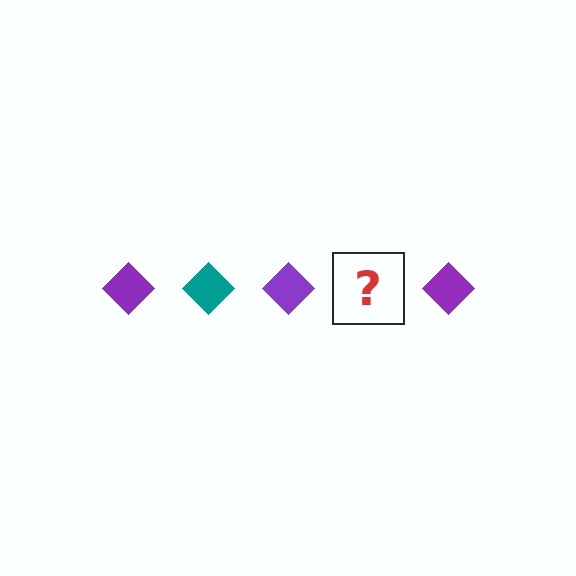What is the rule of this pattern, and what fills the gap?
The rule is that the pattern cycles through purple, teal diamonds. The gap should be filled with a teal diamond.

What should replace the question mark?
The question mark should be replaced with a teal diamond.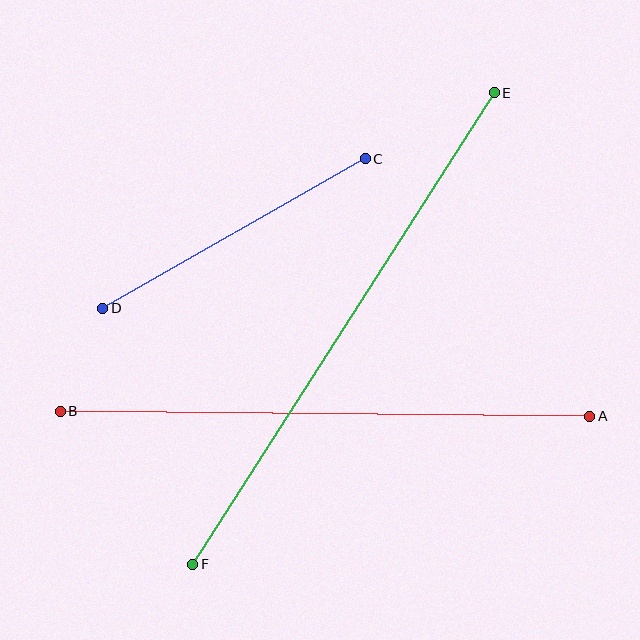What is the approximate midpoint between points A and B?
The midpoint is at approximately (325, 414) pixels.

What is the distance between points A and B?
The distance is approximately 529 pixels.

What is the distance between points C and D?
The distance is approximately 302 pixels.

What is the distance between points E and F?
The distance is approximately 560 pixels.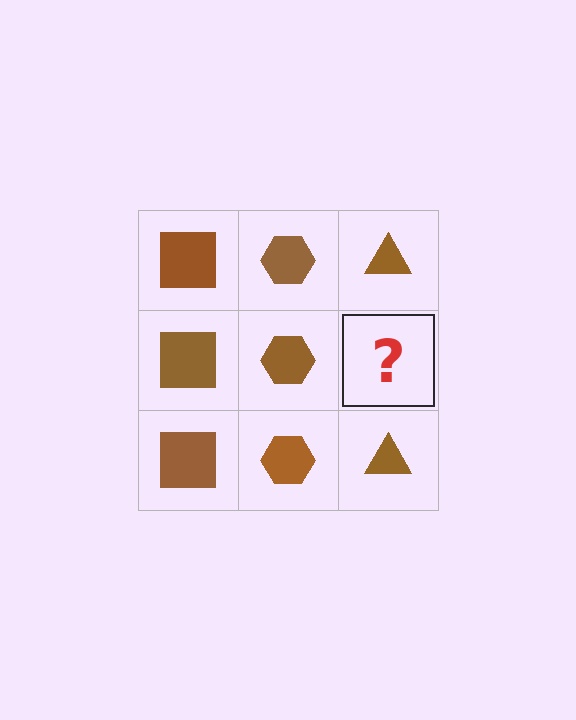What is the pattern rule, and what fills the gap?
The rule is that each column has a consistent shape. The gap should be filled with a brown triangle.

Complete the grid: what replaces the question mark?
The question mark should be replaced with a brown triangle.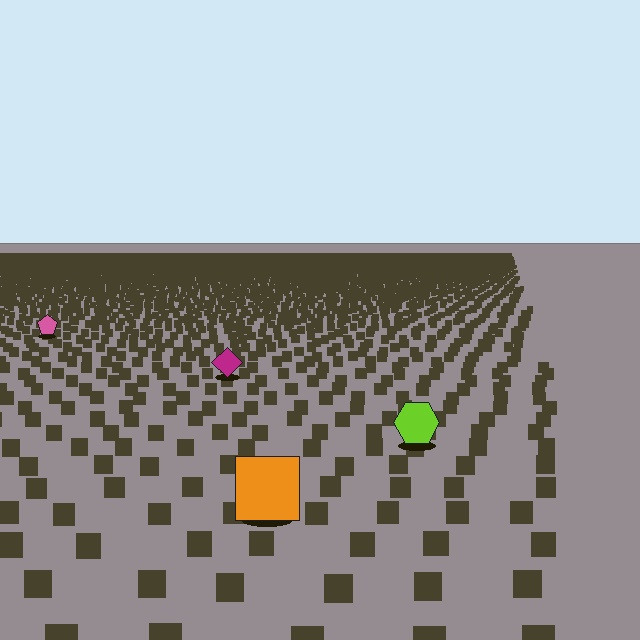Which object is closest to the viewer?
The orange square is closest. The texture marks near it are larger and more spread out.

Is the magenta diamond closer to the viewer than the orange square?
No. The orange square is closer — you can tell from the texture gradient: the ground texture is coarser near it.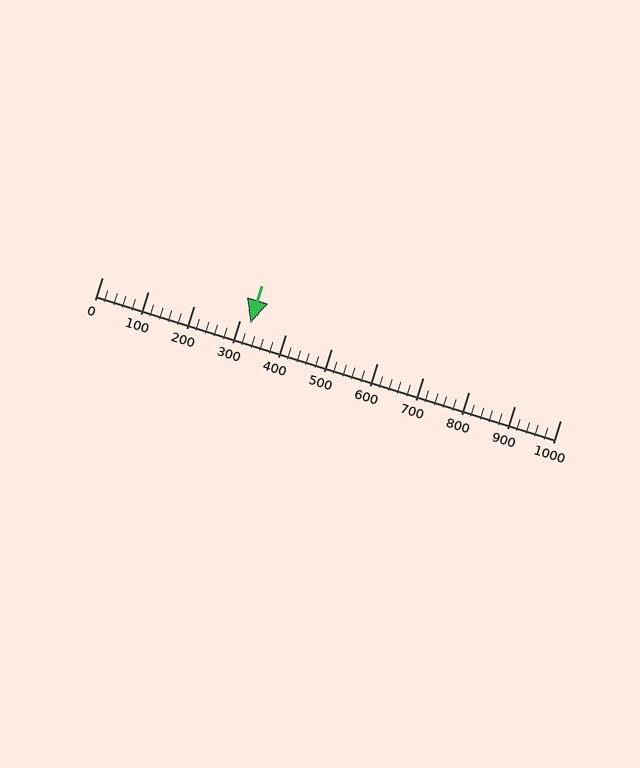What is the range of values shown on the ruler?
The ruler shows values from 0 to 1000.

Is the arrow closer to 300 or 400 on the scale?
The arrow is closer to 300.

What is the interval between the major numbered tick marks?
The major tick marks are spaced 100 units apart.